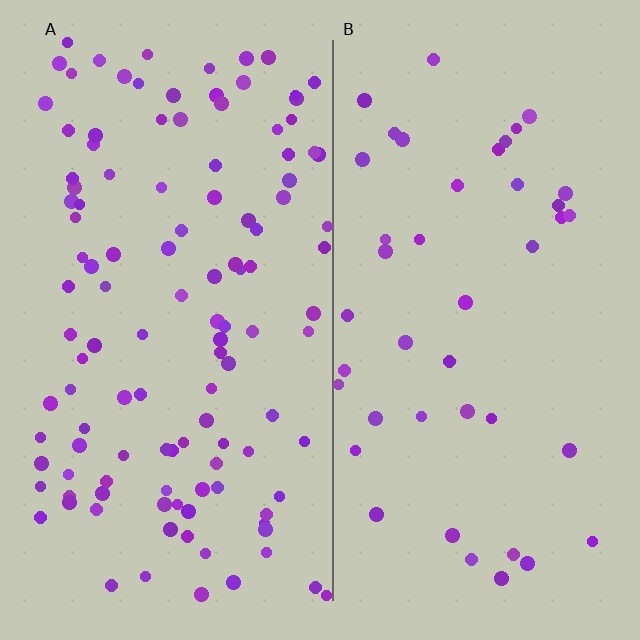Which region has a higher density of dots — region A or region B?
A (the left).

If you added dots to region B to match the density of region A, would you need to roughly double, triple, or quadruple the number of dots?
Approximately triple.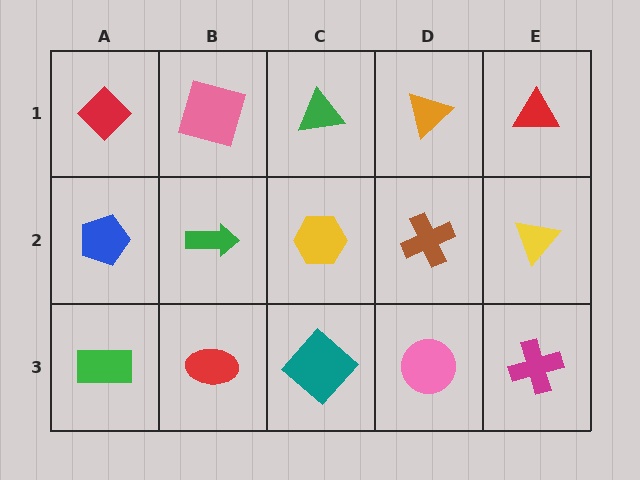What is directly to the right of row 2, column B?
A yellow hexagon.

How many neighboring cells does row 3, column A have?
2.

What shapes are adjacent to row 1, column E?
A yellow triangle (row 2, column E), an orange triangle (row 1, column D).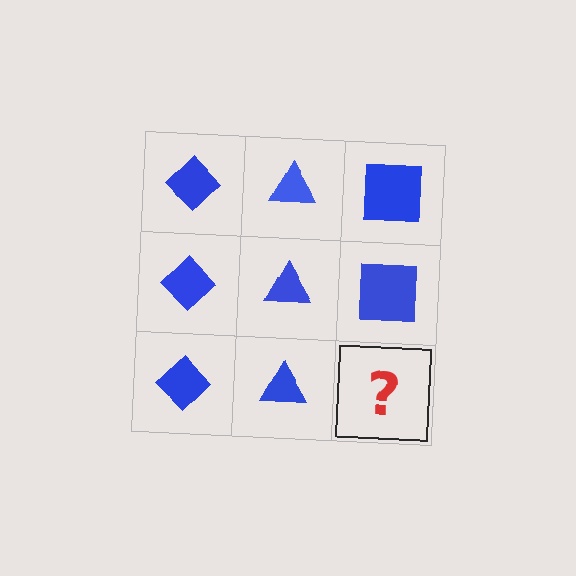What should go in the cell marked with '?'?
The missing cell should contain a blue square.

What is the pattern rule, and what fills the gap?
The rule is that each column has a consistent shape. The gap should be filled with a blue square.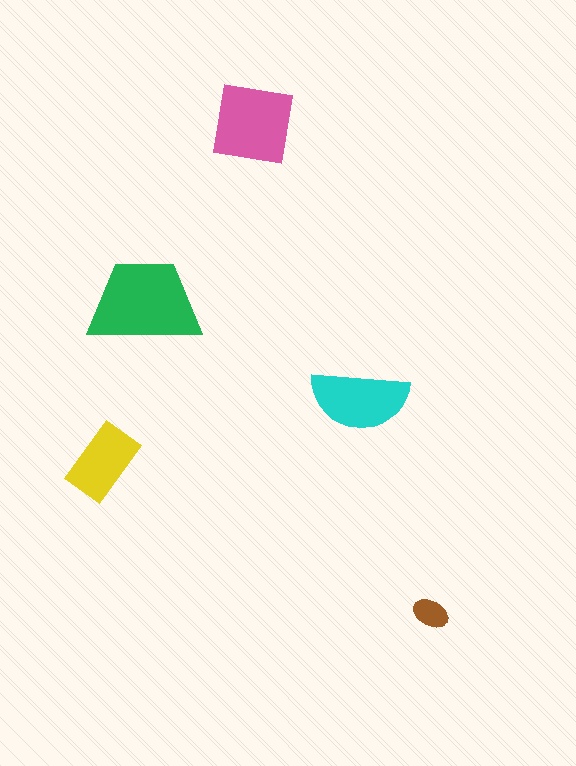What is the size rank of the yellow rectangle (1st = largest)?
4th.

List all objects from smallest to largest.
The brown ellipse, the yellow rectangle, the cyan semicircle, the pink square, the green trapezoid.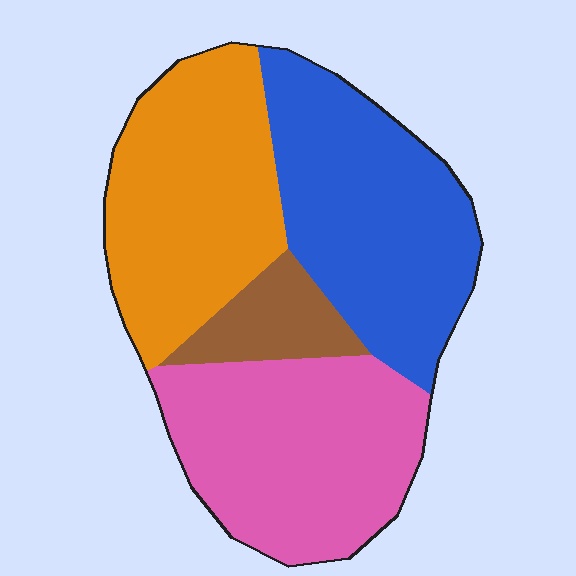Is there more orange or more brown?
Orange.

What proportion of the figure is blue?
Blue takes up about one third (1/3) of the figure.